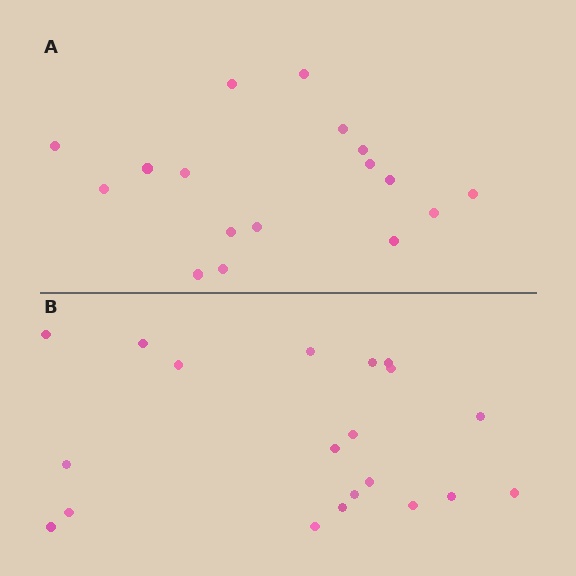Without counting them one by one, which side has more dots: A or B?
Region B (the bottom region) has more dots.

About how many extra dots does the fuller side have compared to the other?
Region B has just a few more — roughly 2 or 3 more dots than region A.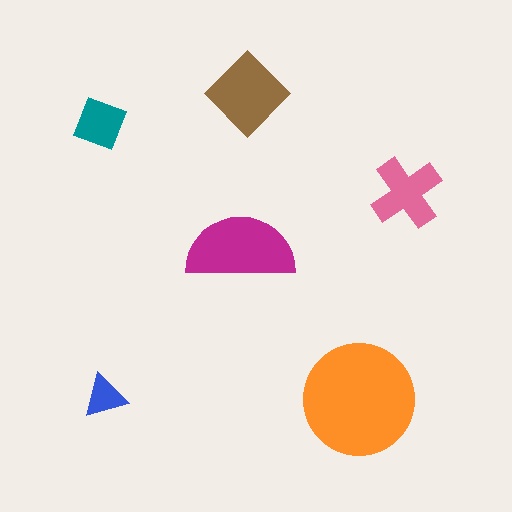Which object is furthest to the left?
The teal square is leftmost.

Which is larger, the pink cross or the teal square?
The pink cross.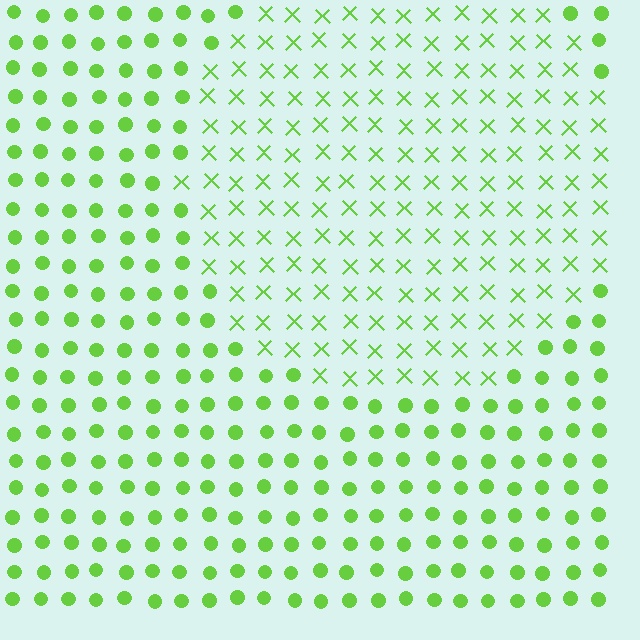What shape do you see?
I see a circle.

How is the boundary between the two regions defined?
The boundary is defined by a change in element shape: X marks inside vs. circles outside. All elements share the same color and spacing.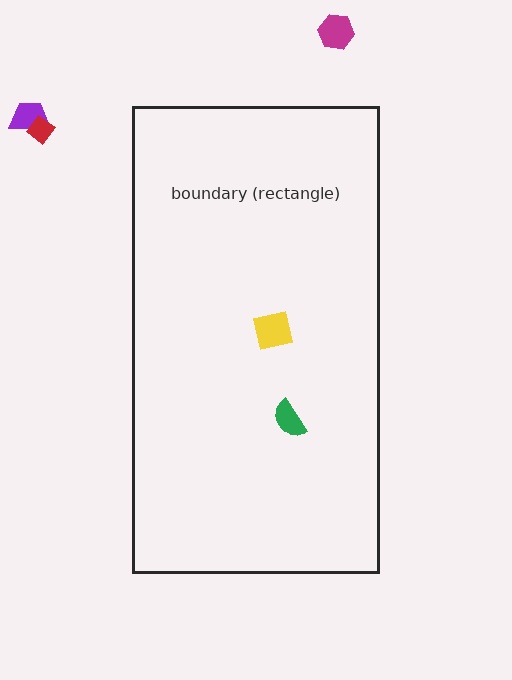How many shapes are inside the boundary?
2 inside, 3 outside.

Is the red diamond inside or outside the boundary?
Outside.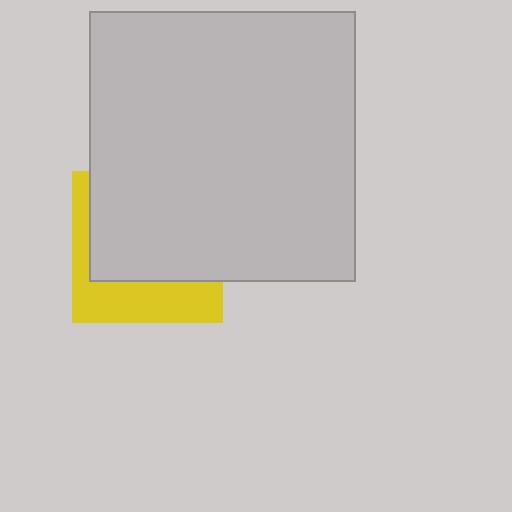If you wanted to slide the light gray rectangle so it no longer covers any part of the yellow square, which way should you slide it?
Slide it up — that is the most direct way to separate the two shapes.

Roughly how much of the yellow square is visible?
A small part of it is visible (roughly 36%).